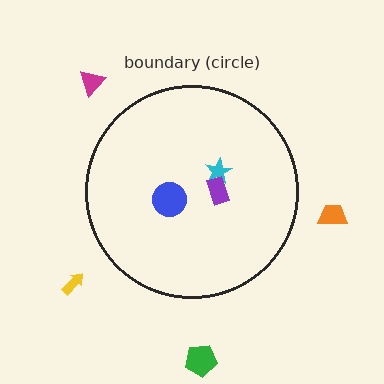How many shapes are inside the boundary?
3 inside, 4 outside.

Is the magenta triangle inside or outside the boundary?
Outside.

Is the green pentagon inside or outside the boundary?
Outside.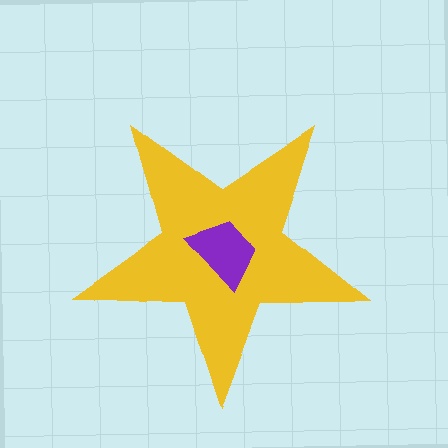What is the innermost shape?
The purple trapezoid.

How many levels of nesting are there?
2.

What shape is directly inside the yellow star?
The purple trapezoid.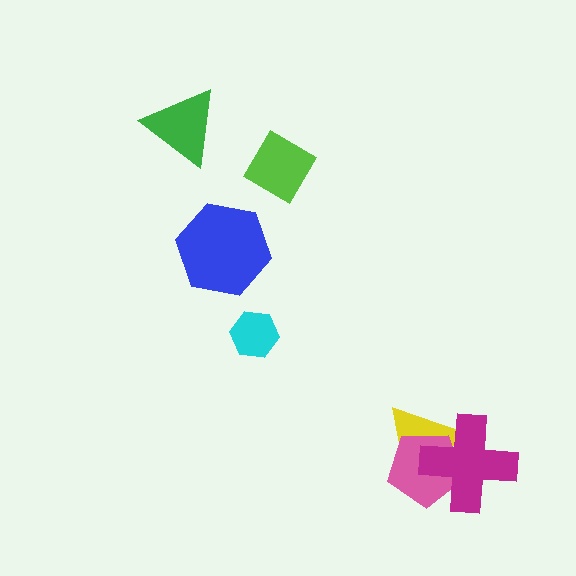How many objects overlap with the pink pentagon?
2 objects overlap with the pink pentagon.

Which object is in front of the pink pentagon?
The magenta cross is in front of the pink pentagon.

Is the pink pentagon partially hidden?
Yes, it is partially covered by another shape.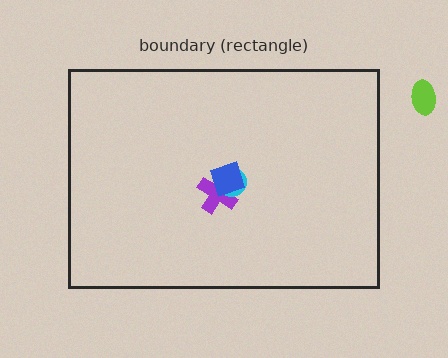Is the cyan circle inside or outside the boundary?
Inside.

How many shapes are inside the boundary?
3 inside, 1 outside.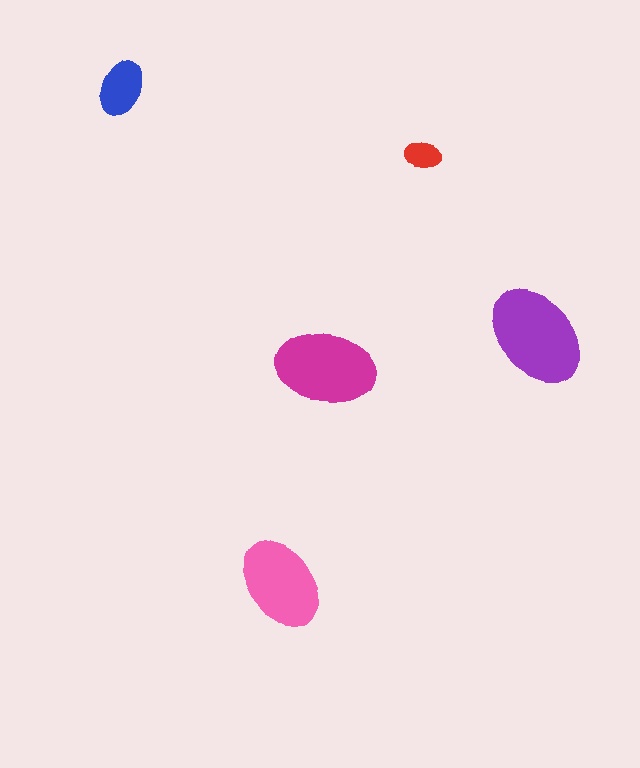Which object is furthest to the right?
The purple ellipse is rightmost.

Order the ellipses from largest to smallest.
the purple one, the magenta one, the pink one, the blue one, the red one.